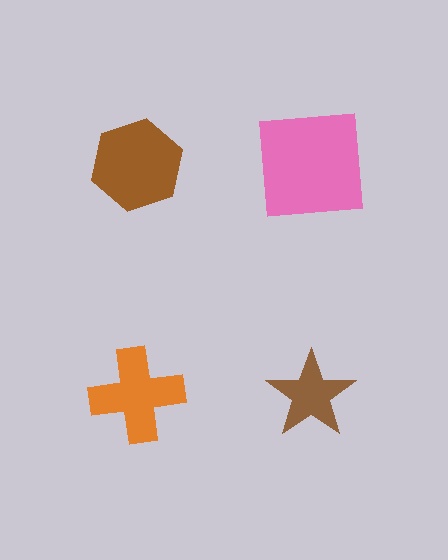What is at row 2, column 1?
An orange cross.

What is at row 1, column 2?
A pink square.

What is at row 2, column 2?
A brown star.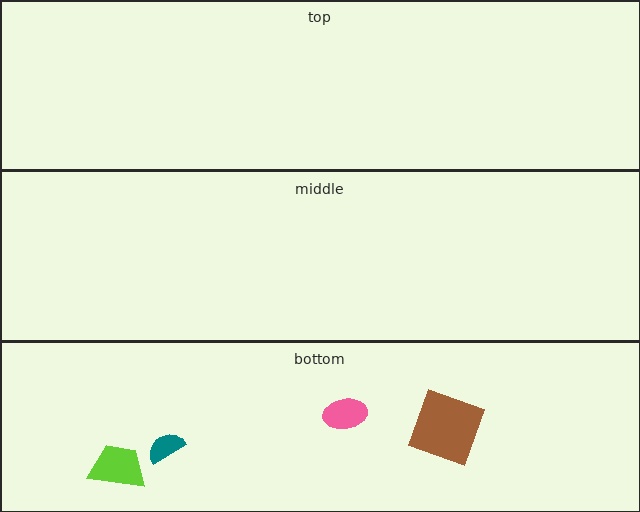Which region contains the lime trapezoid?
The bottom region.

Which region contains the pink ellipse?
The bottom region.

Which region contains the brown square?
The bottom region.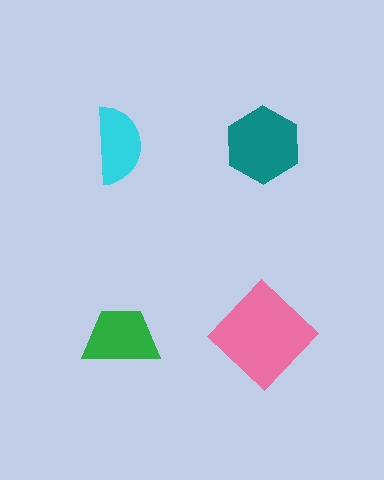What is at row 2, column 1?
A green trapezoid.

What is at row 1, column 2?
A teal hexagon.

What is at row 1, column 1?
A cyan semicircle.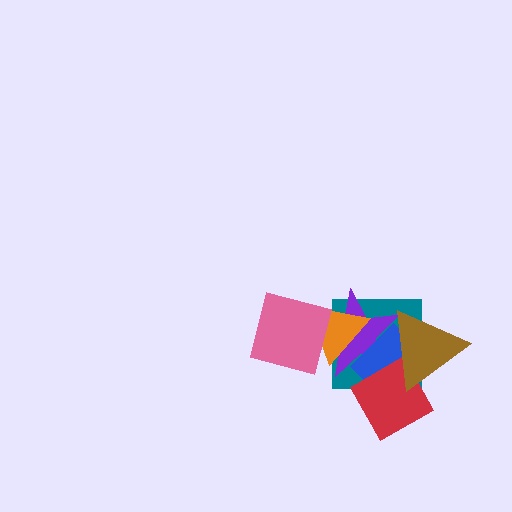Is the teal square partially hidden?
Yes, it is partially covered by another shape.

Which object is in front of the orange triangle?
The pink square is in front of the orange triangle.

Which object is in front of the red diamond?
The brown triangle is in front of the red diamond.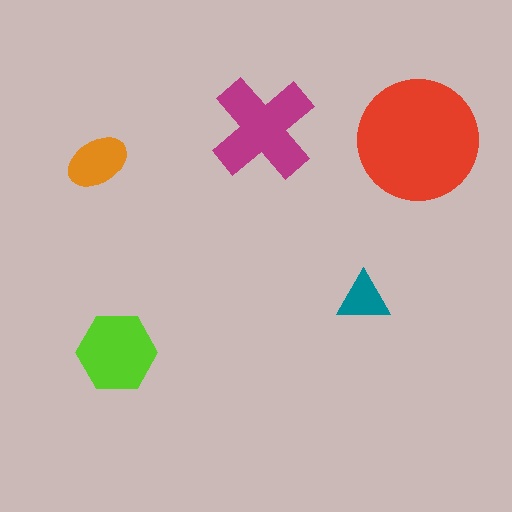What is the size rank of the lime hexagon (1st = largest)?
3rd.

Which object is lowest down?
The lime hexagon is bottommost.